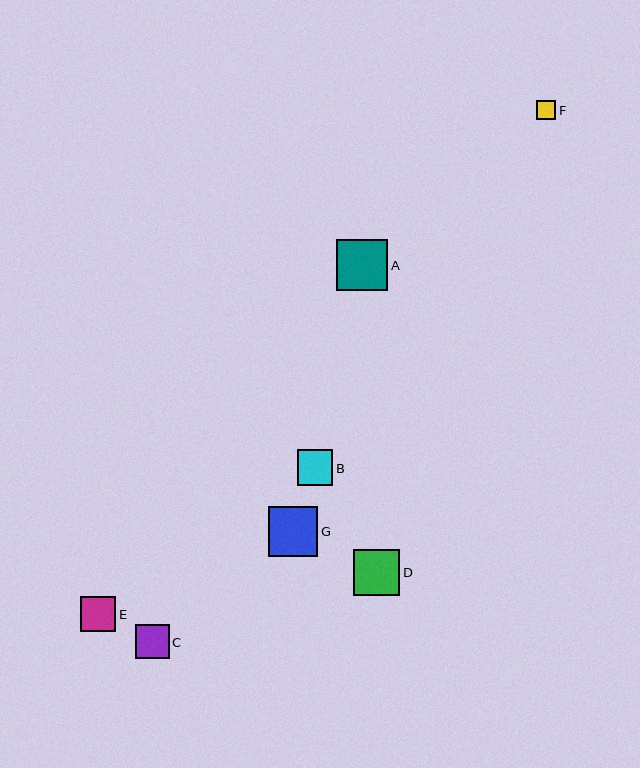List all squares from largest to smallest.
From largest to smallest: A, G, D, B, E, C, F.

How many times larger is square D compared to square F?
Square D is approximately 2.4 times the size of square F.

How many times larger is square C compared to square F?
Square C is approximately 1.7 times the size of square F.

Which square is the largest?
Square A is the largest with a size of approximately 51 pixels.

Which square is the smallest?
Square F is the smallest with a size of approximately 20 pixels.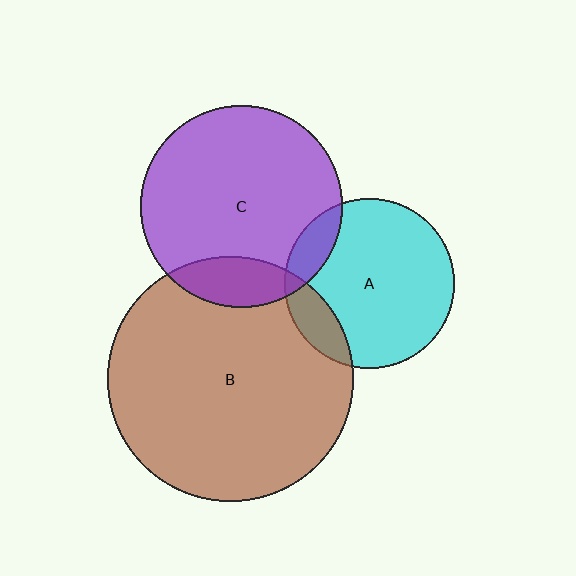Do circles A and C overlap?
Yes.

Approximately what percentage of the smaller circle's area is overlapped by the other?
Approximately 10%.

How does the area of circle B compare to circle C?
Approximately 1.5 times.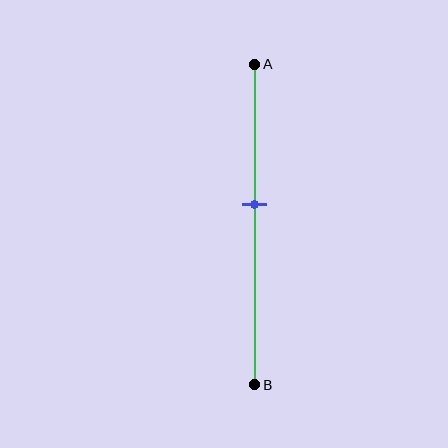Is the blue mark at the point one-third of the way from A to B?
No, the mark is at about 45% from A, not at the 33% one-third point.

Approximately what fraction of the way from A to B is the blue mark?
The blue mark is approximately 45% of the way from A to B.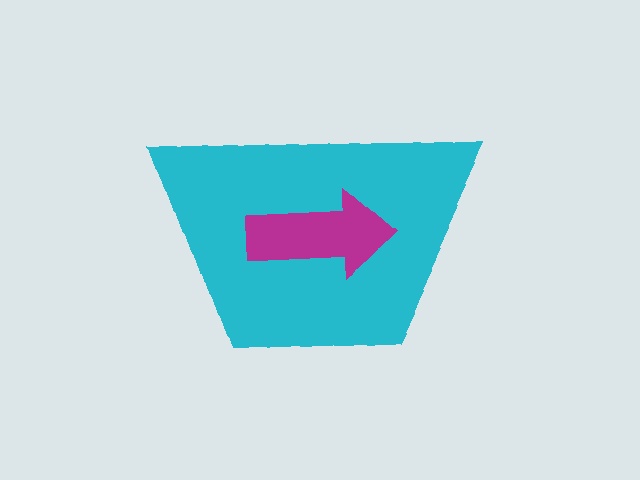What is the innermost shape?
The magenta arrow.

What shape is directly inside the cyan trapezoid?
The magenta arrow.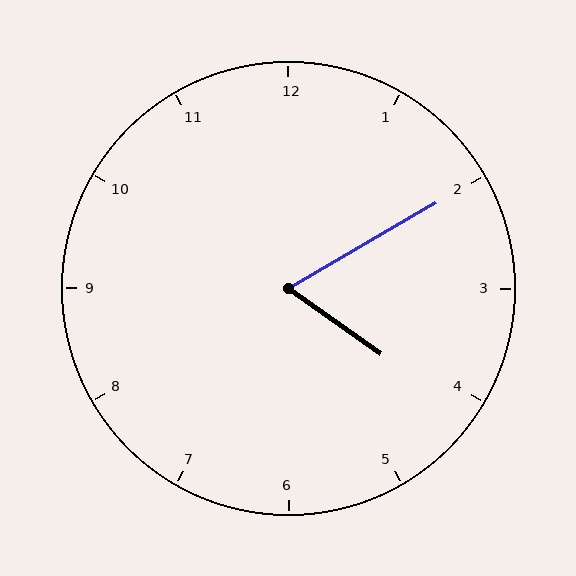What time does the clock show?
4:10.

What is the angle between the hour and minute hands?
Approximately 65 degrees.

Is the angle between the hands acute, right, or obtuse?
It is acute.